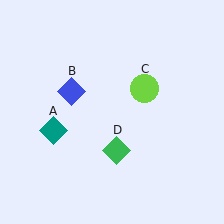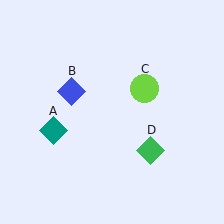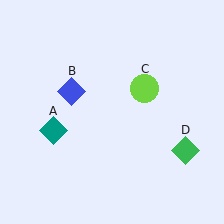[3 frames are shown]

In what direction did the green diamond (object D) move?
The green diamond (object D) moved right.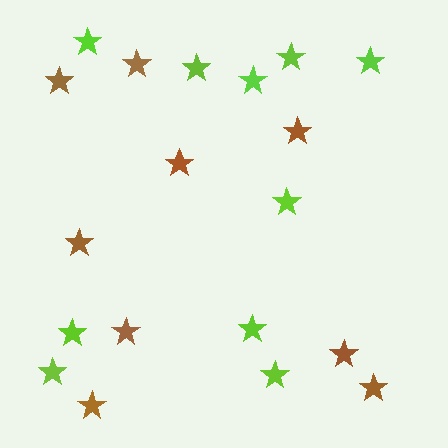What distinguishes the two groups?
There are 2 groups: one group of lime stars (10) and one group of brown stars (9).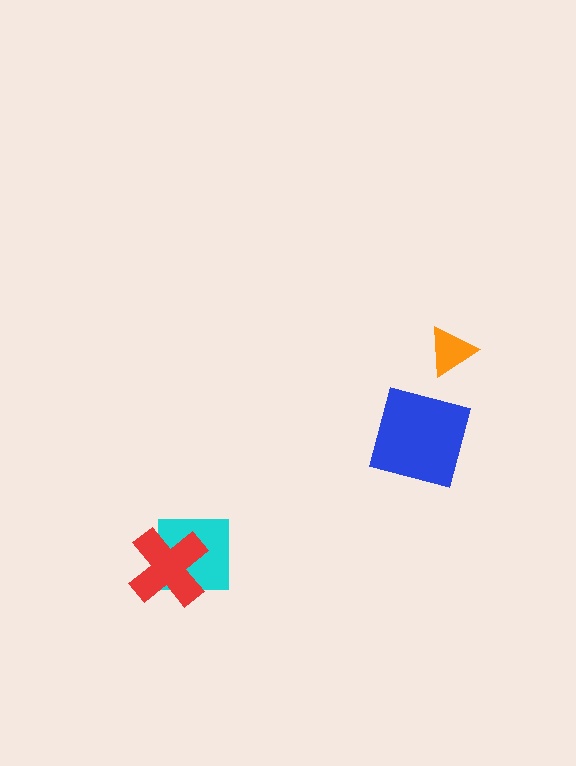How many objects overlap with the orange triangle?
0 objects overlap with the orange triangle.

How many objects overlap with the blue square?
0 objects overlap with the blue square.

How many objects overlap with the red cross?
1 object overlaps with the red cross.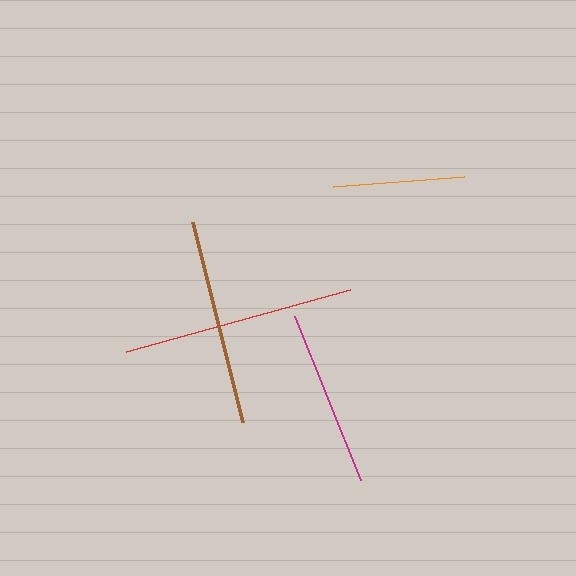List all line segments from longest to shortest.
From longest to shortest: red, brown, magenta, orange.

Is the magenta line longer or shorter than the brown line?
The brown line is longer than the magenta line.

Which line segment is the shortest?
The orange line is the shortest at approximately 131 pixels.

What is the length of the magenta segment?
The magenta segment is approximately 177 pixels long.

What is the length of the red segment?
The red segment is approximately 233 pixels long.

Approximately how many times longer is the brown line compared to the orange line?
The brown line is approximately 1.6 times the length of the orange line.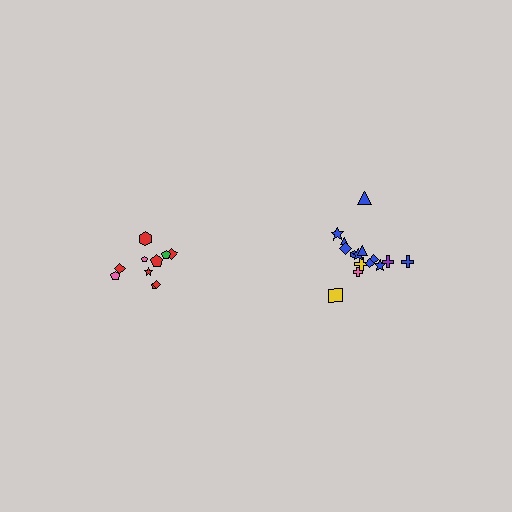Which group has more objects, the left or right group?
The right group.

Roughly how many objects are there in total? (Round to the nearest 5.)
Roughly 25 objects in total.